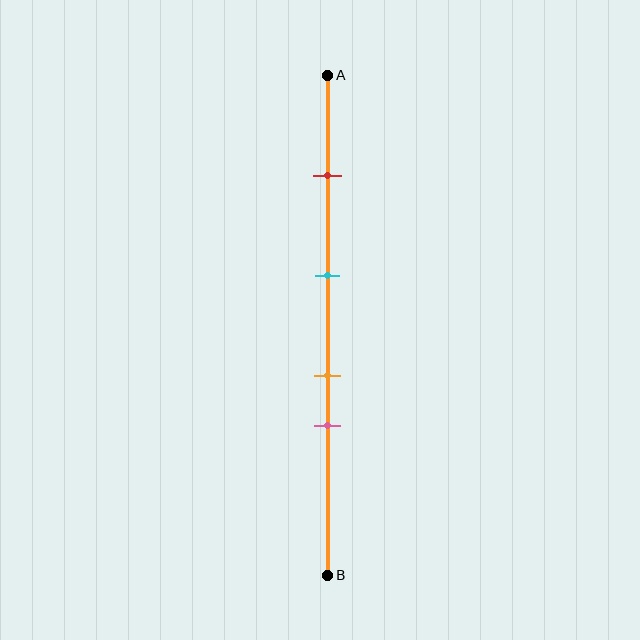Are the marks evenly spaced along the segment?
No, the marks are not evenly spaced.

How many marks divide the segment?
There are 4 marks dividing the segment.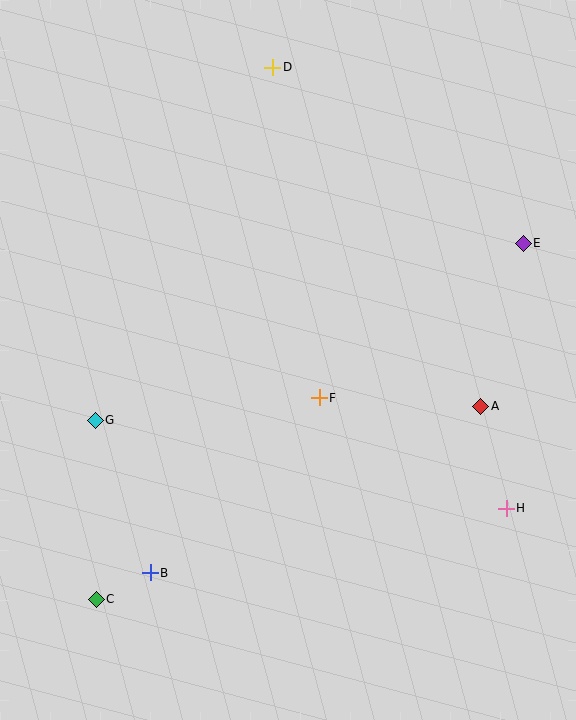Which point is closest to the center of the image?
Point F at (319, 398) is closest to the center.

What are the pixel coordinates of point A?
Point A is at (481, 406).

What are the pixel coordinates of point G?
Point G is at (95, 420).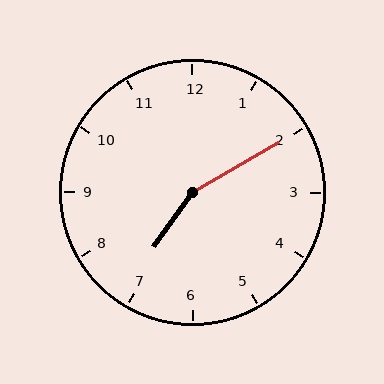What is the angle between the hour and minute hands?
Approximately 155 degrees.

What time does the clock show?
7:10.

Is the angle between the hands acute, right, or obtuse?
It is obtuse.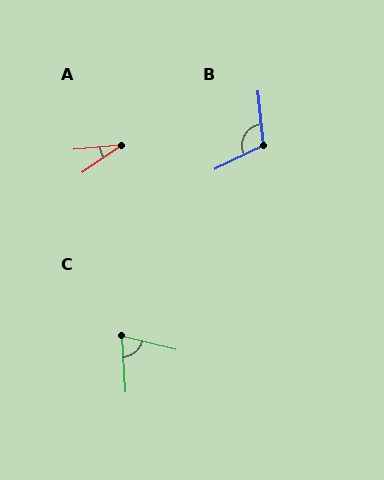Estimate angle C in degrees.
Approximately 72 degrees.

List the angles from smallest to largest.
A (30°), C (72°), B (110°).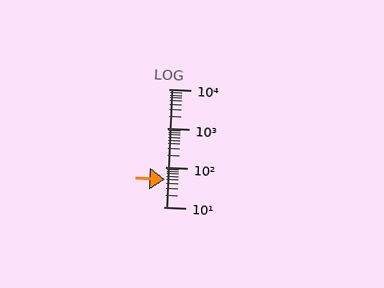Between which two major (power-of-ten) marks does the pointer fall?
The pointer is between 10 and 100.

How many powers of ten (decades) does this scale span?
The scale spans 3 decades, from 10 to 10000.